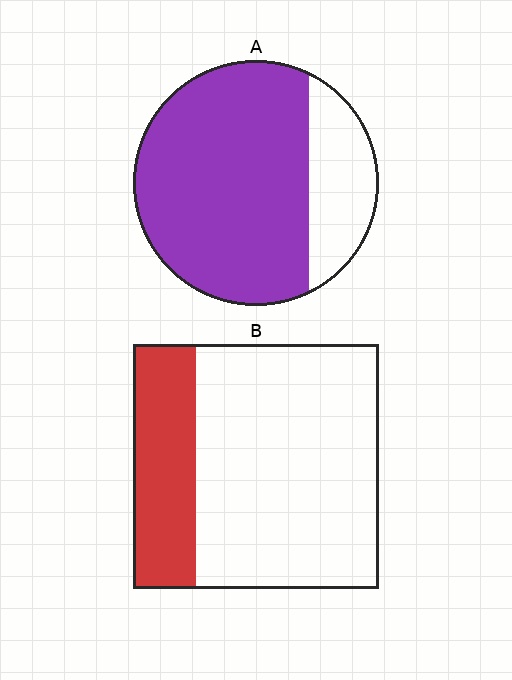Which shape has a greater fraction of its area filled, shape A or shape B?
Shape A.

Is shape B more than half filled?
No.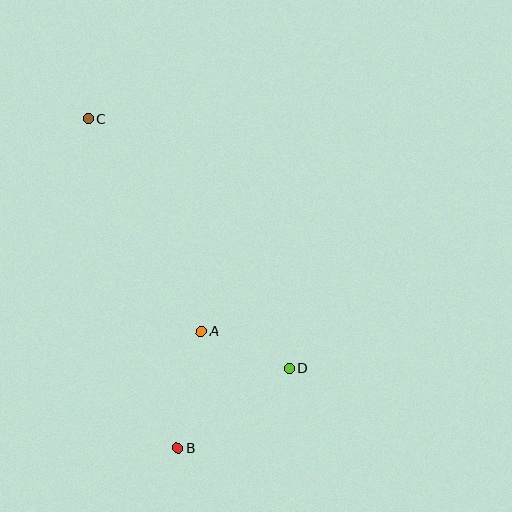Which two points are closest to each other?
Points A and D are closest to each other.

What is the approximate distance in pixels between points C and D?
The distance between C and D is approximately 320 pixels.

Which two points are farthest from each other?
Points B and C are farthest from each other.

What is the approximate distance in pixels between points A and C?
The distance between A and C is approximately 241 pixels.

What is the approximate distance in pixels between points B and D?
The distance between B and D is approximately 137 pixels.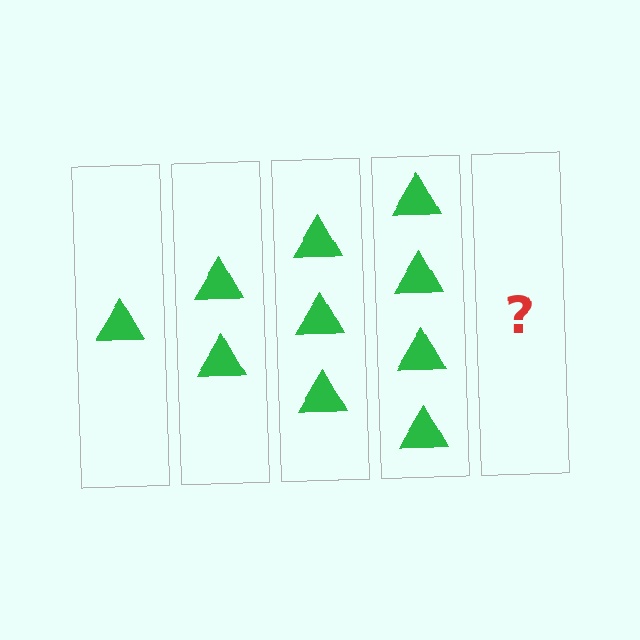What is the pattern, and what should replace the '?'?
The pattern is that each step adds one more triangle. The '?' should be 5 triangles.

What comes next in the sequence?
The next element should be 5 triangles.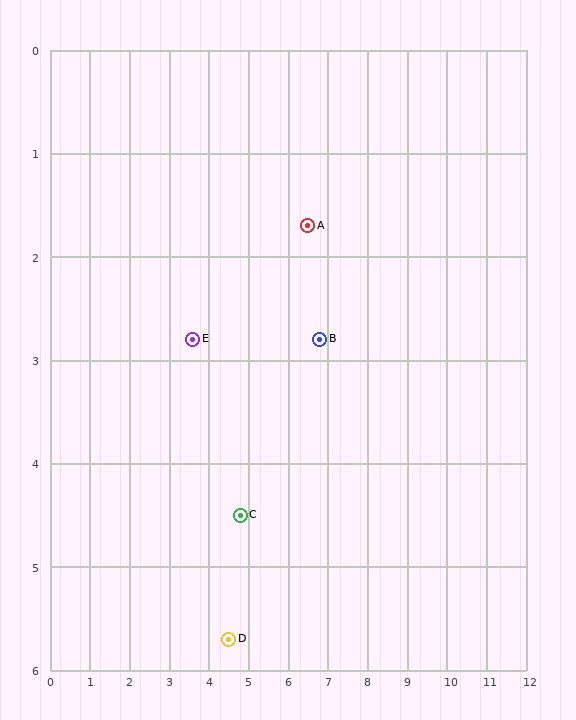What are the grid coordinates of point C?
Point C is at approximately (4.8, 4.5).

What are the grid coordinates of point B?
Point B is at approximately (6.8, 2.8).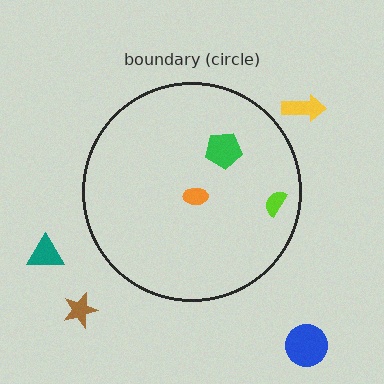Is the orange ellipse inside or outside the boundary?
Inside.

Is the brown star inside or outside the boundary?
Outside.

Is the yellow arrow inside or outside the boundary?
Outside.